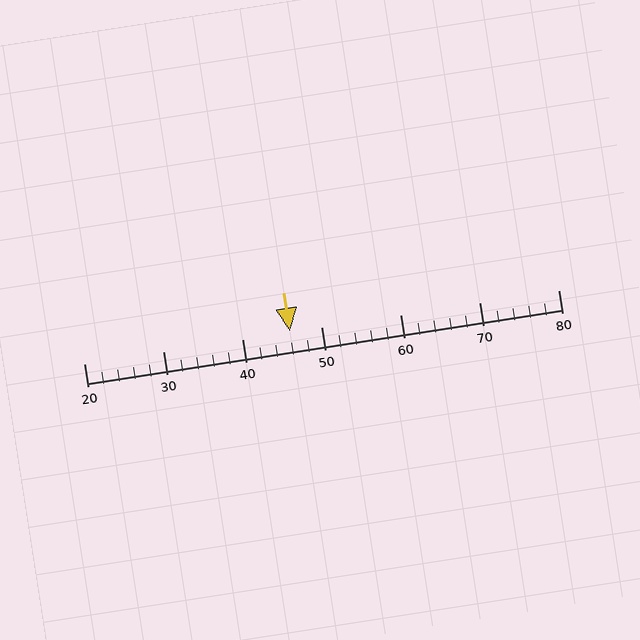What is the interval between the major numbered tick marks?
The major tick marks are spaced 10 units apart.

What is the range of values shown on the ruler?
The ruler shows values from 20 to 80.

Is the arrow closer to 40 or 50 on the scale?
The arrow is closer to 50.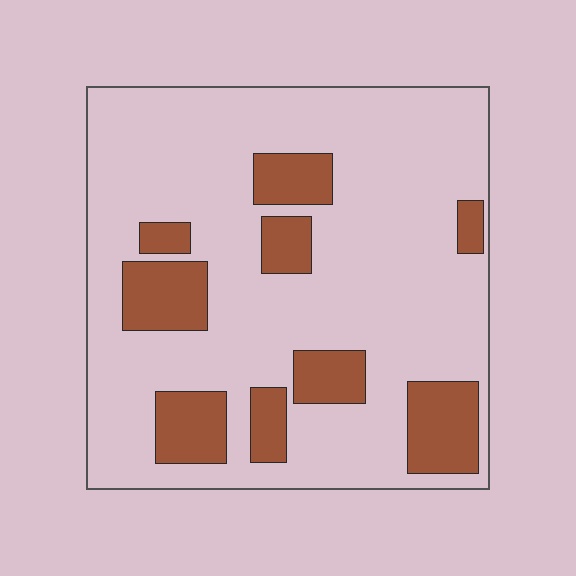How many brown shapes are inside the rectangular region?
9.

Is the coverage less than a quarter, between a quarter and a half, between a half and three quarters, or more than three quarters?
Less than a quarter.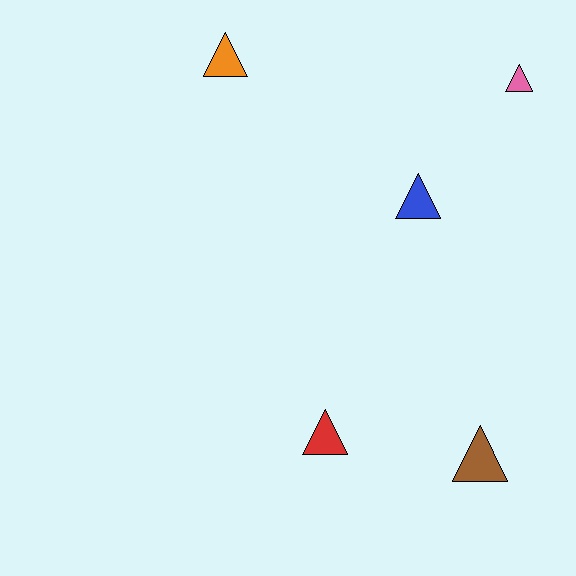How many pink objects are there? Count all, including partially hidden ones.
There is 1 pink object.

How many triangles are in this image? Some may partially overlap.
There are 5 triangles.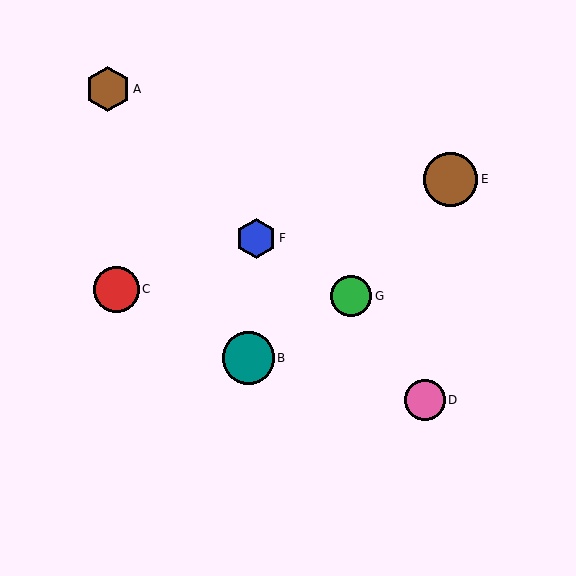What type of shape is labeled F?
Shape F is a blue hexagon.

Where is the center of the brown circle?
The center of the brown circle is at (451, 179).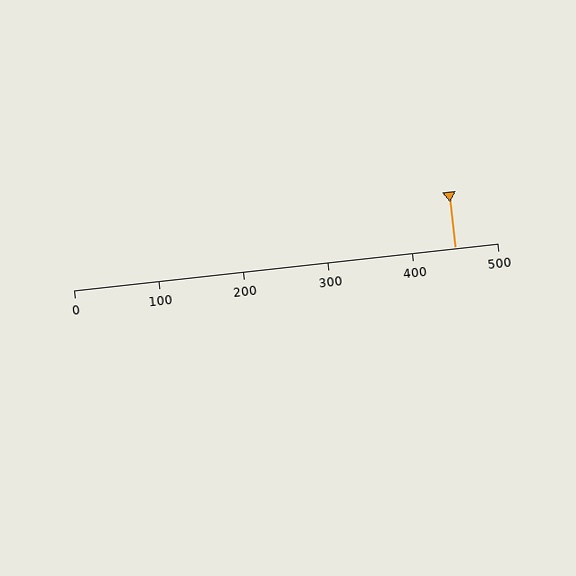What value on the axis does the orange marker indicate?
The marker indicates approximately 450.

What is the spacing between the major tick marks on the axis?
The major ticks are spaced 100 apart.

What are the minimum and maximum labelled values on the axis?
The axis runs from 0 to 500.